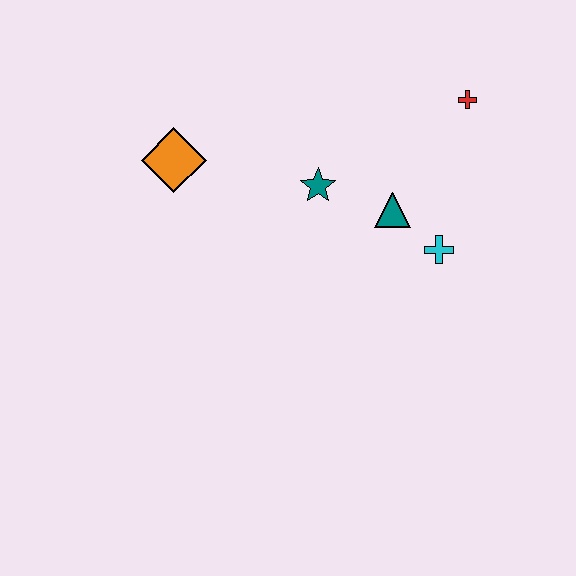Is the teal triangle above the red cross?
No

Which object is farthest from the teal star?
The red cross is farthest from the teal star.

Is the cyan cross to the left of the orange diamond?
No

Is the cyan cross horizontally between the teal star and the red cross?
Yes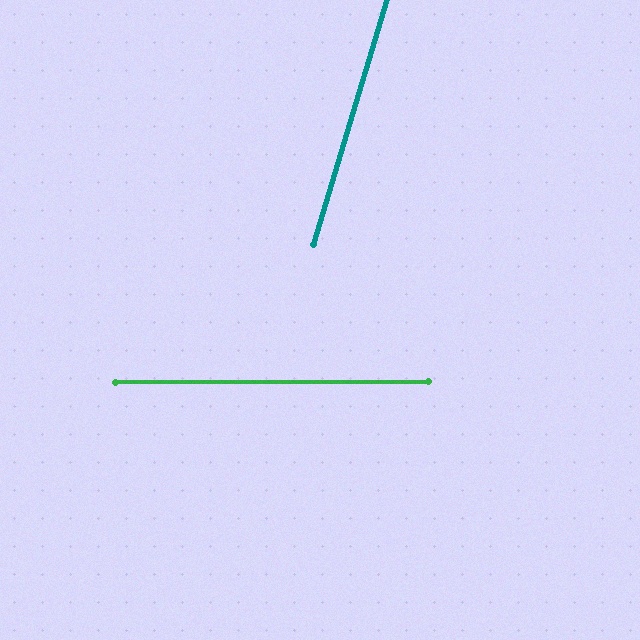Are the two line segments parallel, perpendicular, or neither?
Neither parallel nor perpendicular — they differ by about 73°.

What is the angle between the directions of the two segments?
Approximately 73 degrees.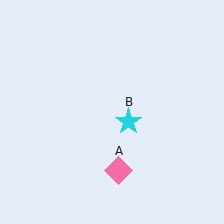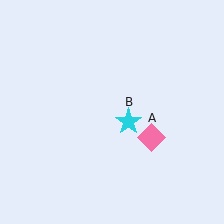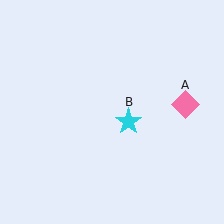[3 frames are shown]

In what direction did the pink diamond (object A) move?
The pink diamond (object A) moved up and to the right.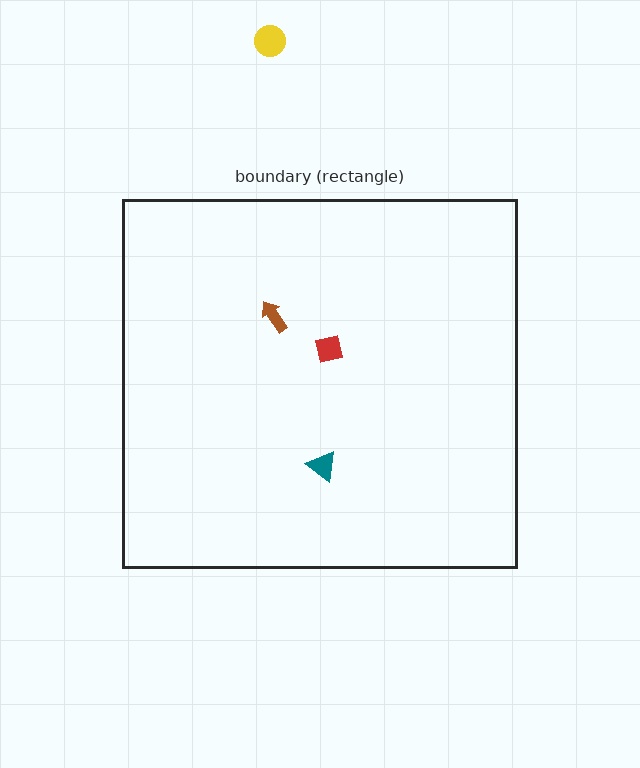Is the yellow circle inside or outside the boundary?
Outside.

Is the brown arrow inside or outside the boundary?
Inside.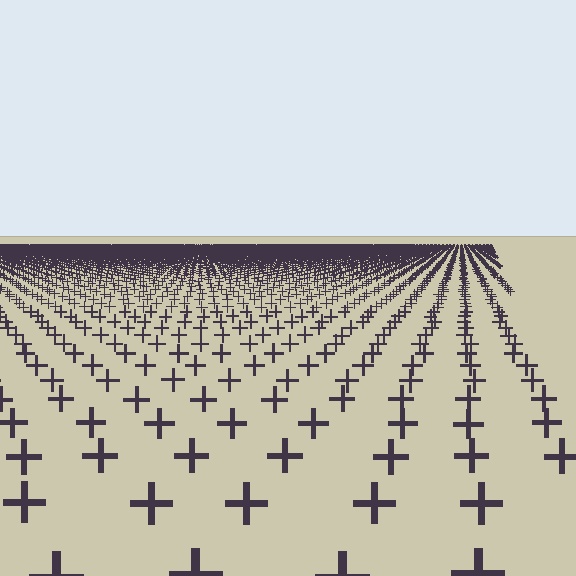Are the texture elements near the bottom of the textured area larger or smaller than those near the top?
Larger. Near the bottom, elements are closer to the viewer and appear at a bigger on-screen size.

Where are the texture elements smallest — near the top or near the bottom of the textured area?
Near the top.